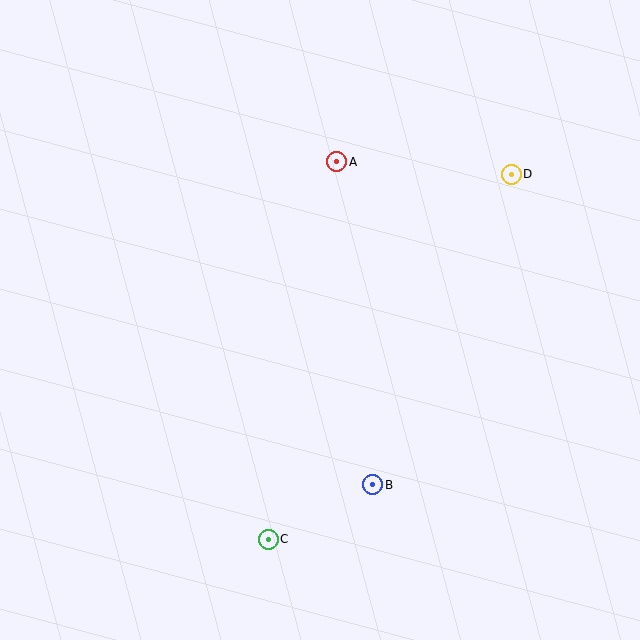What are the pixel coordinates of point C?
Point C is at (268, 539).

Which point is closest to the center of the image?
Point A at (337, 162) is closest to the center.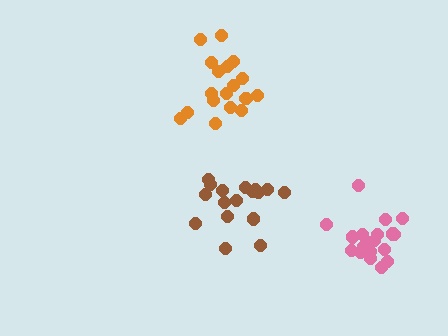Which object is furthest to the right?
The pink cluster is rightmost.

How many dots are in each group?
Group 1: 18 dots, Group 2: 17 dots, Group 3: 21 dots (56 total).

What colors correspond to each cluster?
The clusters are colored: orange, brown, pink.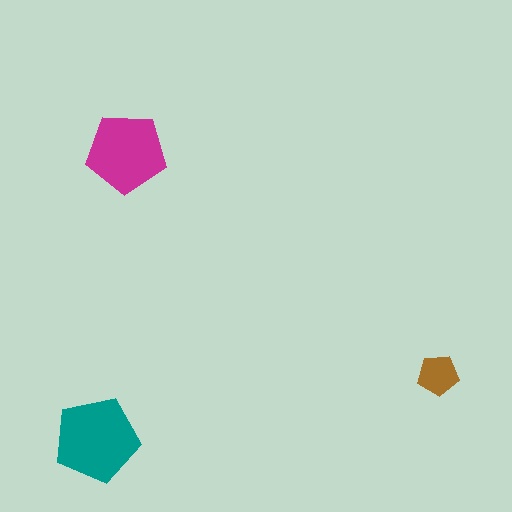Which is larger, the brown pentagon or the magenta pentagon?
The magenta one.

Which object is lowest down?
The teal pentagon is bottommost.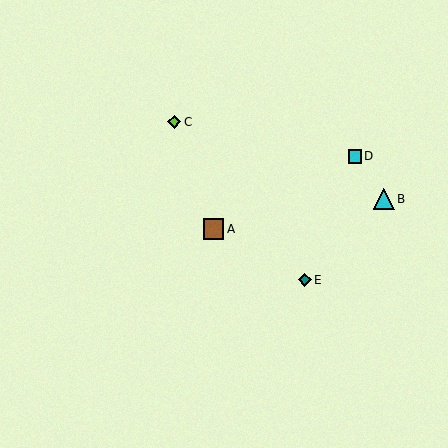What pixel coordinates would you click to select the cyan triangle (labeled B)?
Click at (384, 199) to select the cyan triangle B.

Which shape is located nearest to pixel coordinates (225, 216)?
The brown square (labeled A) at (213, 229) is nearest to that location.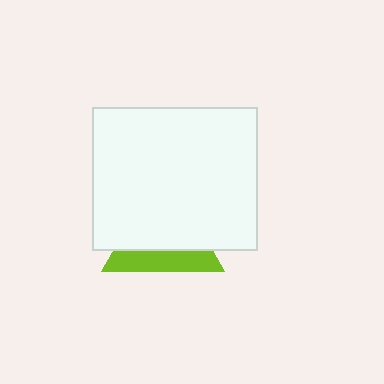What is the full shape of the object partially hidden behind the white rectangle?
The partially hidden object is a lime triangle.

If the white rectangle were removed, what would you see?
You would see the complete lime triangle.